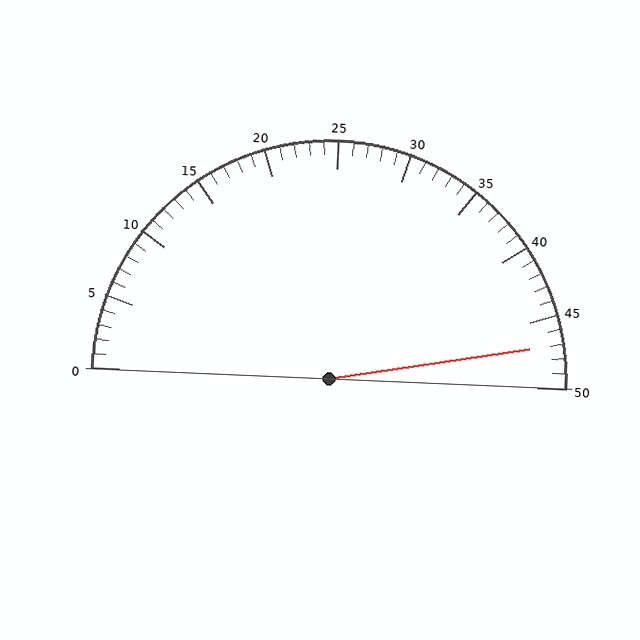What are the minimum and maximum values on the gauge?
The gauge ranges from 0 to 50.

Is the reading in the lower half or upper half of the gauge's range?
The reading is in the upper half of the range (0 to 50).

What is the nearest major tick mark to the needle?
The nearest major tick mark is 45.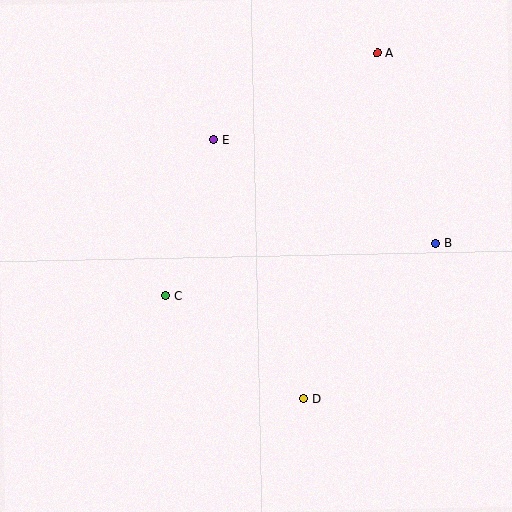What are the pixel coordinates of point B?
Point B is at (436, 243).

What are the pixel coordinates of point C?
Point C is at (165, 296).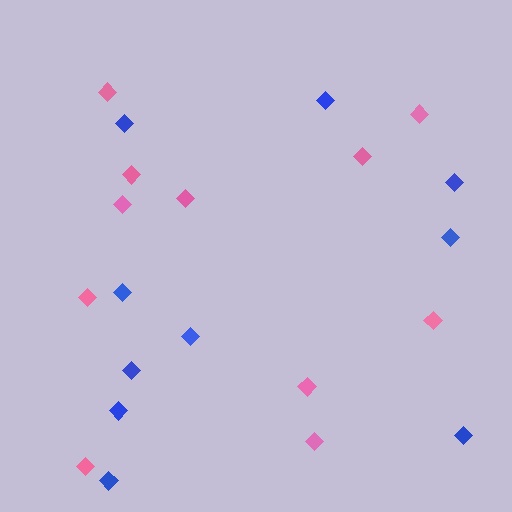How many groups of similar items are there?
There are 2 groups: one group of pink diamonds (11) and one group of blue diamonds (10).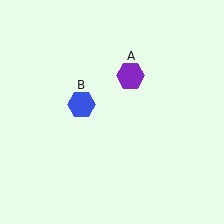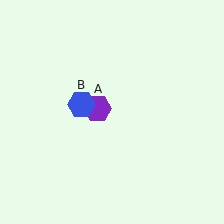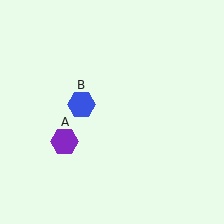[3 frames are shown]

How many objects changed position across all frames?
1 object changed position: purple hexagon (object A).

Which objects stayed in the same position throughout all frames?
Blue hexagon (object B) remained stationary.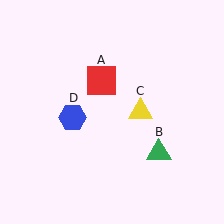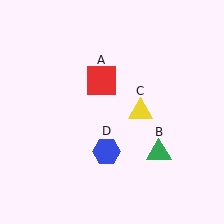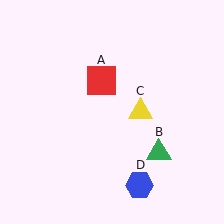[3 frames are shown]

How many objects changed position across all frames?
1 object changed position: blue hexagon (object D).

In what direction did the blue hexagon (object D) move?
The blue hexagon (object D) moved down and to the right.